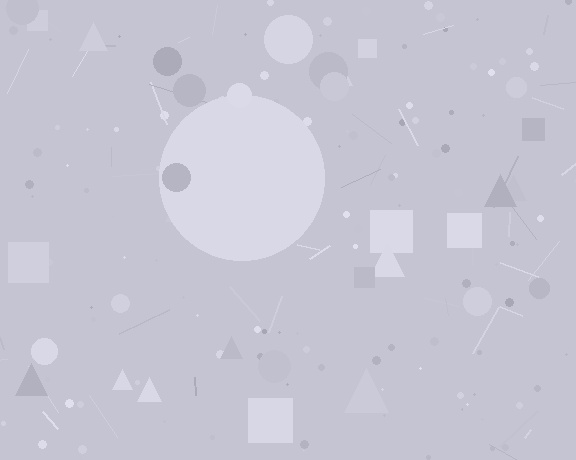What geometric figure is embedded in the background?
A circle is embedded in the background.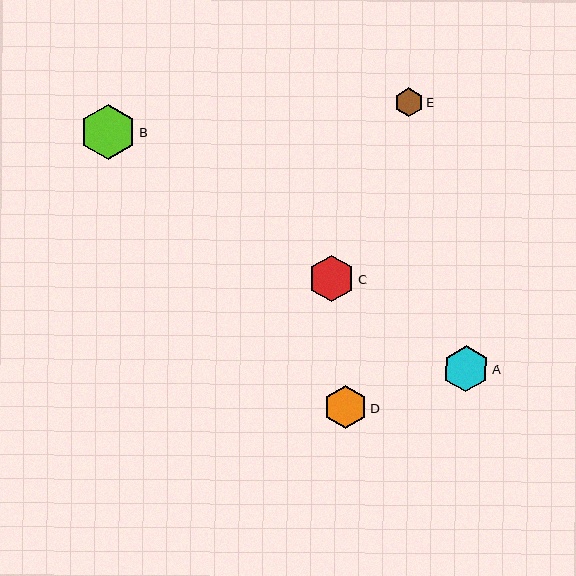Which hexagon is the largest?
Hexagon B is the largest with a size of approximately 56 pixels.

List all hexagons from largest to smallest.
From largest to smallest: B, C, A, D, E.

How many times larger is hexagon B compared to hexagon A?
Hexagon B is approximately 1.2 times the size of hexagon A.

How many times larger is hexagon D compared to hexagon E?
Hexagon D is approximately 1.5 times the size of hexagon E.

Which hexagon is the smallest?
Hexagon E is the smallest with a size of approximately 29 pixels.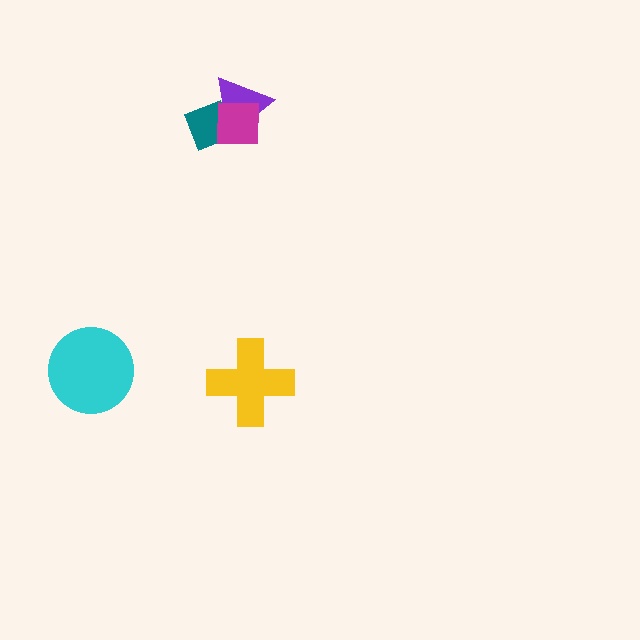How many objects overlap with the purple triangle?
2 objects overlap with the purple triangle.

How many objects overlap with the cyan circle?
0 objects overlap with the cyan circle.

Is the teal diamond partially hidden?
Yes, it is partially covered by another shape.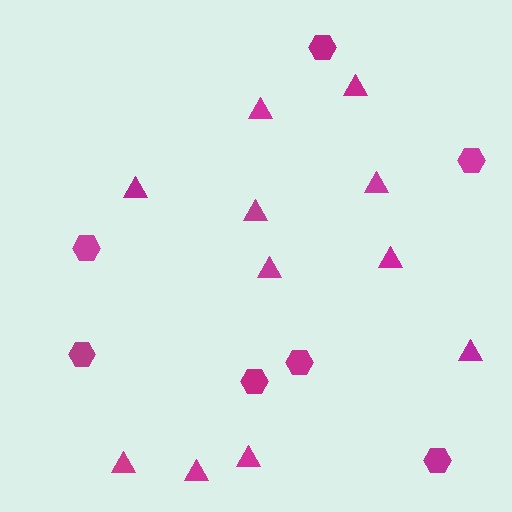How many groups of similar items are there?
There are 2 groups: one group of triangles (11) and one group of hexagons (7).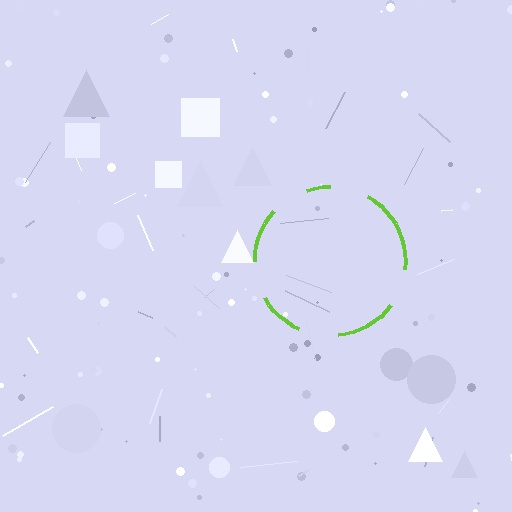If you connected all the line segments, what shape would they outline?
They would outline a circle.